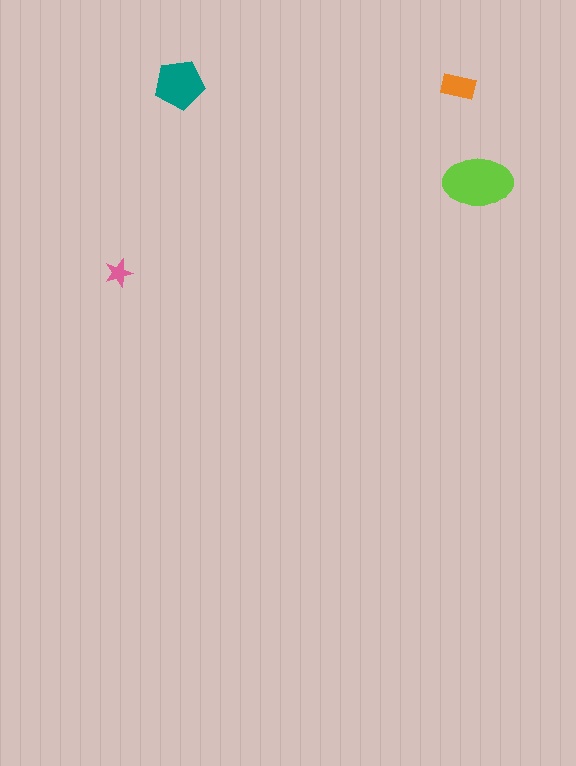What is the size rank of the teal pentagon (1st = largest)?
2nd.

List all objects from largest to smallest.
The lime ellipse, the teal pentagon, the orange rectangle, the pink star.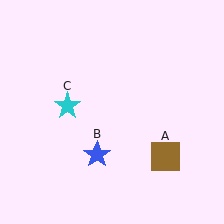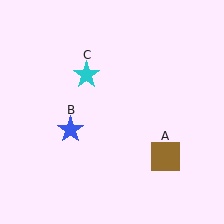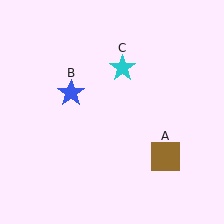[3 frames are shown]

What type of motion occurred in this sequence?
The blue star (object B), cyan star (object C) rotated clockwise around the center of the scene.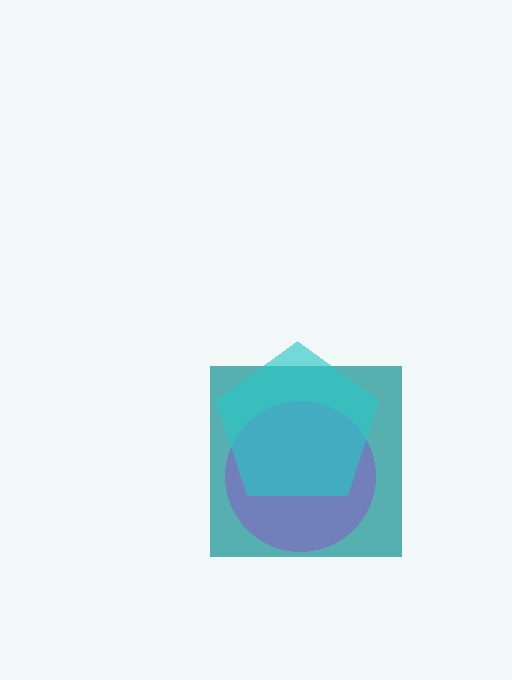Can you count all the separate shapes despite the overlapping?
Yes, there are 3 separate shapes.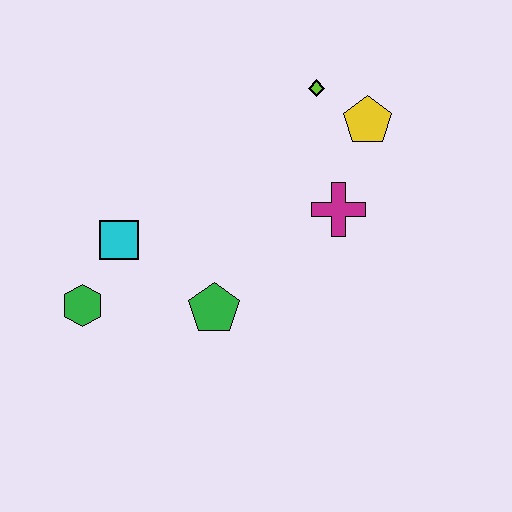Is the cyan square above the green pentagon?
Yes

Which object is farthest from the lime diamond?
The green hexagon is farthest from the lime diamond.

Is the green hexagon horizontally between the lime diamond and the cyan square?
No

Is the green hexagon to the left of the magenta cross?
Yes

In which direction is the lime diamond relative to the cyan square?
The lime diamond is to the right of the cyan square.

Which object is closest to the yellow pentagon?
The lime diamond is closest to the yellow pentagon.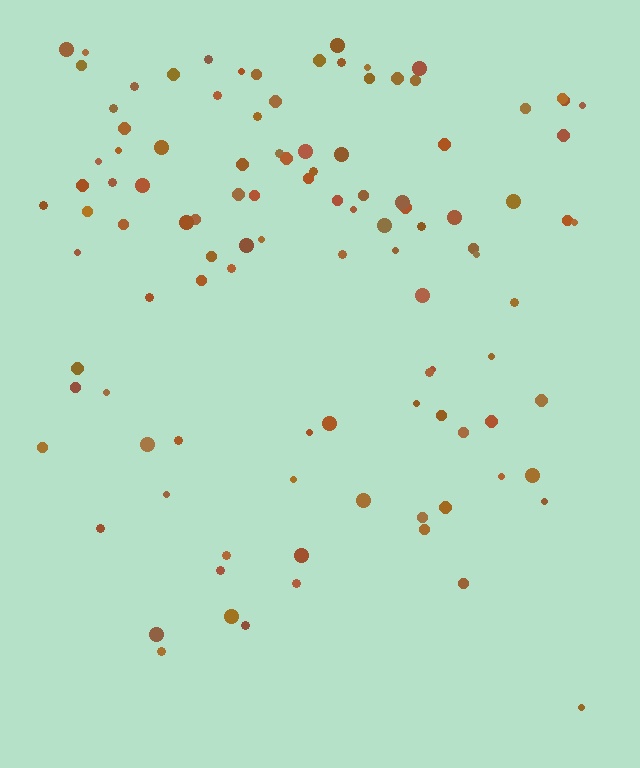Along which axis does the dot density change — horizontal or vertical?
Vertical.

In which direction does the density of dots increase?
From bottom to top, with the top side densest.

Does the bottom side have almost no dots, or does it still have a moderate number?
Still a moderate number, just noticeably fewer than the top.